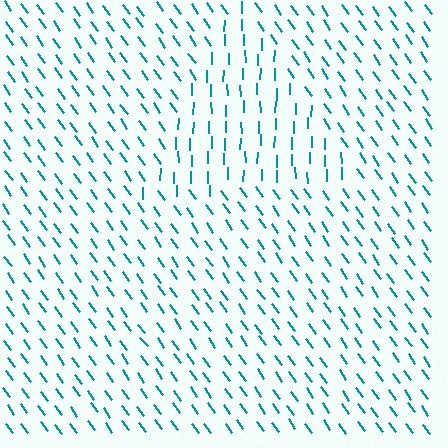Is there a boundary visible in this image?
Yes, there is a texture boundary formed by a change in line orientation.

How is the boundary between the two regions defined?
The boundary is defined purely by a change in line orientation (approximately 36 degrees difference). All lines are the same color and thickness.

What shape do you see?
I see a triangle.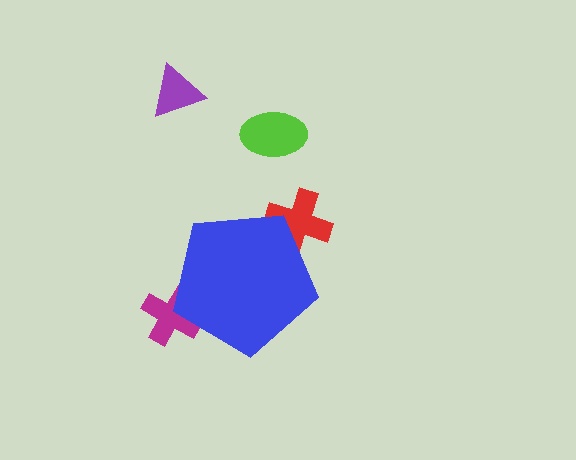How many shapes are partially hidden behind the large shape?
2 shapes are partially hidden.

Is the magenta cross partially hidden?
Yes, the magenta cross is partially hidden behind the blue pentagon.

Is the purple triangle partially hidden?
No, the purple triangle is fully visible.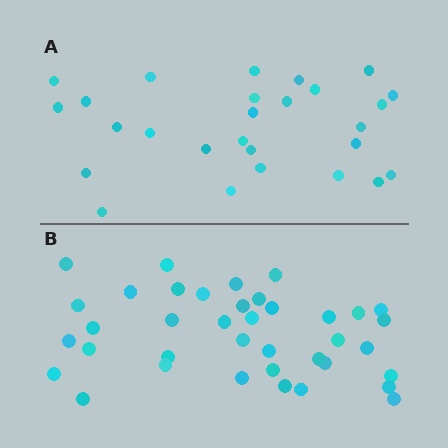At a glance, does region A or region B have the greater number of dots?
Region B (the bottom region) has more dots.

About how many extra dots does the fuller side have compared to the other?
Region B has roughly 12 or so more dots than region A.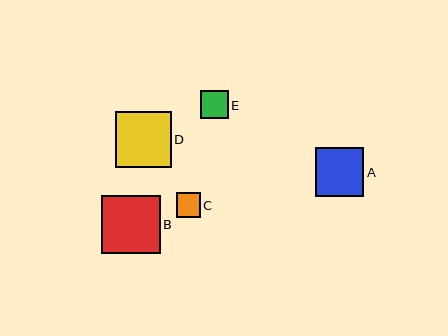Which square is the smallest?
Square C is the smallest with a size of approximately 24 pixels.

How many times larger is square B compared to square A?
Square B is approximately 1.2 times the size of square A.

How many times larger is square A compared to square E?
Square A is approximately 1.8 times the size of square E.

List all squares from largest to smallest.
From largest to smallest: B, D, A, E, C.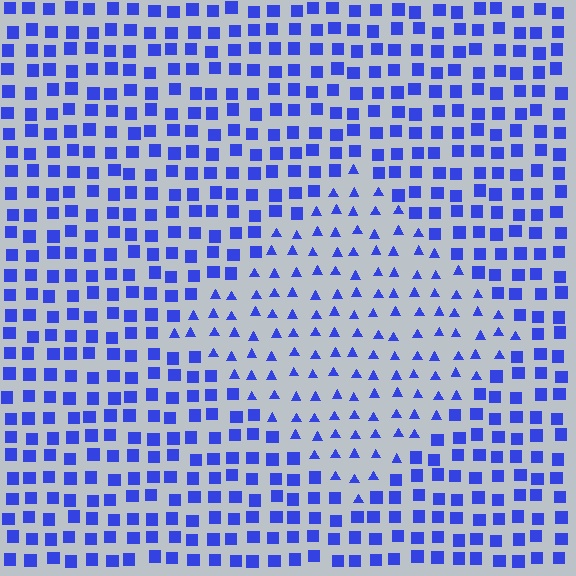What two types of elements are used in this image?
The image uses triangles inside the diamond region and squares outside it.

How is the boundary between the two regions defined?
The boundary is defined by a change in element shape: triangles inside vs. squares outside. All elements share the same color and spacing.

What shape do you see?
I see a diamond.